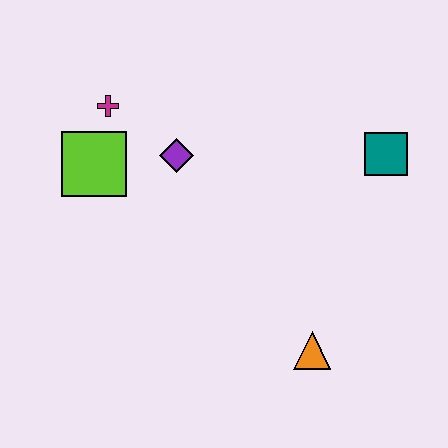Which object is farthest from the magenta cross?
The orange triangle is farthest from the magenta cross.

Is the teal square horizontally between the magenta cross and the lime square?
No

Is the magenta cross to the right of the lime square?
Yes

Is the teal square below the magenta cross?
Yes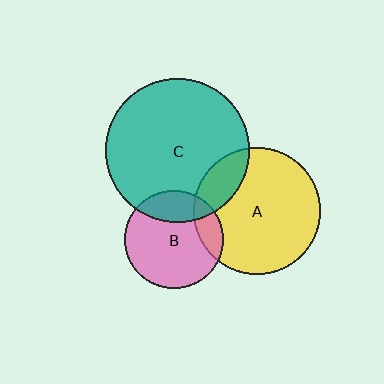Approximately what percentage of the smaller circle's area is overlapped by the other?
Approximately 15%.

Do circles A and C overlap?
Yes.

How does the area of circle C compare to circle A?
Approximately 1.3 times.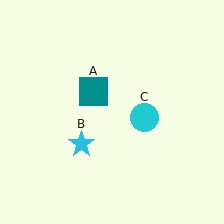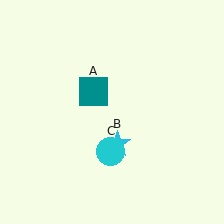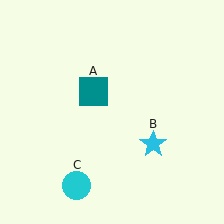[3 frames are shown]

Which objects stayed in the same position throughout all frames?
Teal square (object A) remained stationary.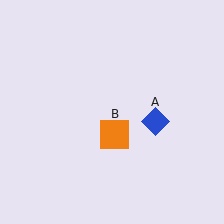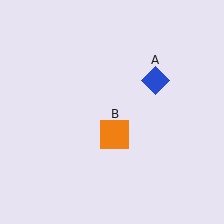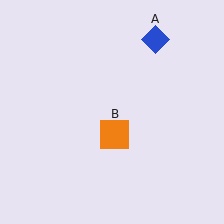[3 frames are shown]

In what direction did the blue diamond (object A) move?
The blue diamond (object A) moved up.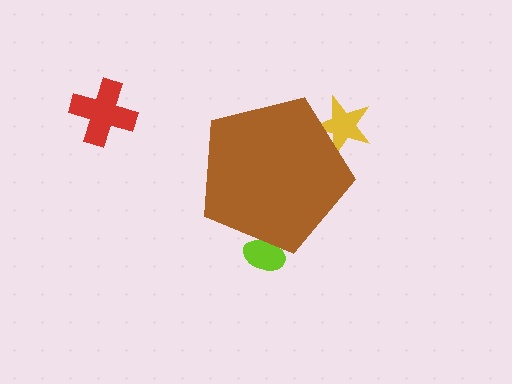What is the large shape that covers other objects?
A brown pentagon.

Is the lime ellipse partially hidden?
Yes, the lime ellipse is partially hidden behind the brown pentagon.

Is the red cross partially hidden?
No, the red cross is fully visible.